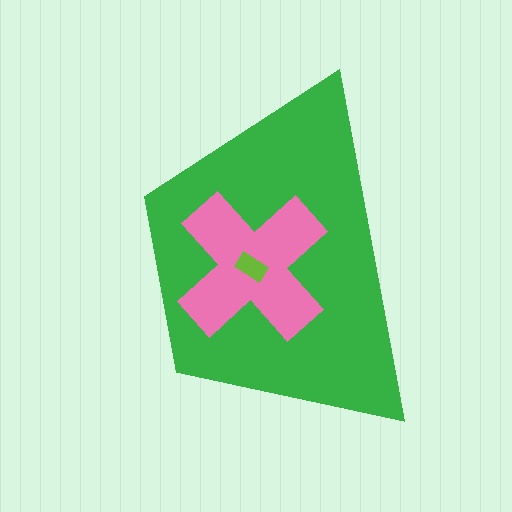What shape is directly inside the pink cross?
The lime rectangle.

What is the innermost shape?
The lime rectangle.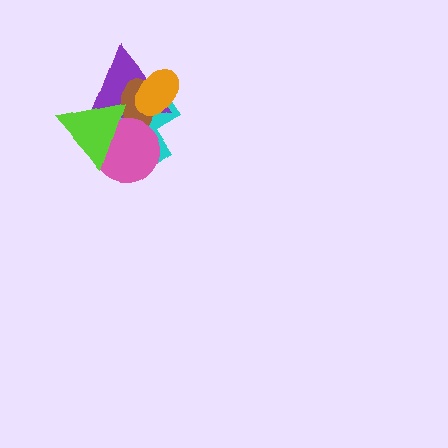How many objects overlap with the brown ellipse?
5 objects overlap with the brown ellipse.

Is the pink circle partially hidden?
Yes, it is partially covered by another shape.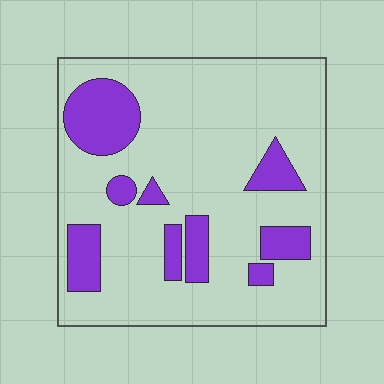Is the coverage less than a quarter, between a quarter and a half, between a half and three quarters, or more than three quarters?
Less than a quarter.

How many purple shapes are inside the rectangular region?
9.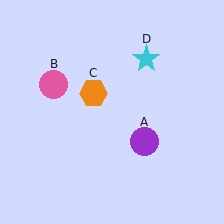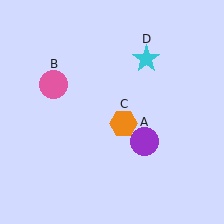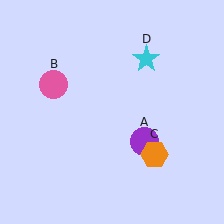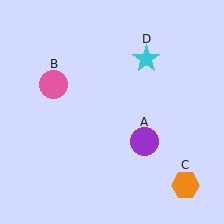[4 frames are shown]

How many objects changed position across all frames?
1 object changed position: orange hexagon (object C).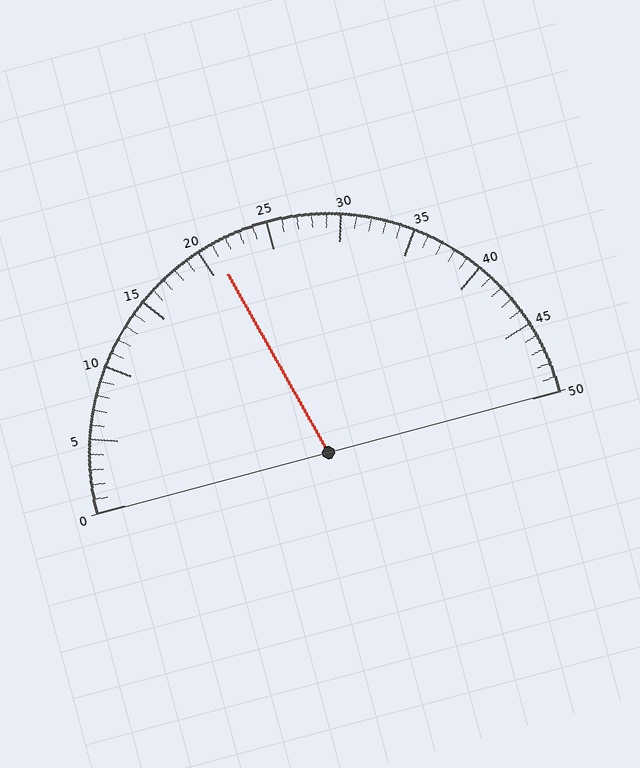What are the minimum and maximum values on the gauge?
The gauge ranges from 0 to 50.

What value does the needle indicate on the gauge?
The needle indicates approximately 21.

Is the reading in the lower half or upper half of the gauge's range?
The reading is in the lower half of the range (0 to 50).